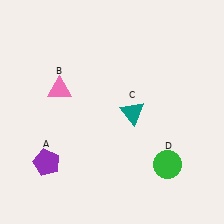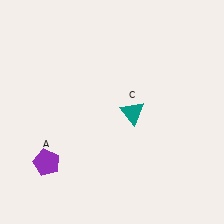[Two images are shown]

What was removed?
The pink triangle (B), the green circle (D) were removed in Image 2.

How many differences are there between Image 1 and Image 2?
There are 2 differences between the two images.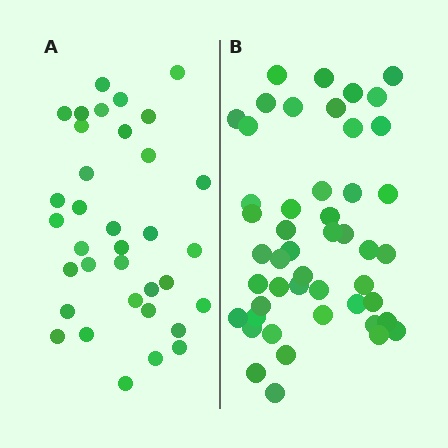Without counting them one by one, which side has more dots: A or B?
Region B (the right region) has more dots.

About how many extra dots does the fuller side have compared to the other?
Region B has approximately 15 more dots than region A.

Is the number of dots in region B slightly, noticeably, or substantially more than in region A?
Region B has noticeably more, but not dramatically so. The ratio is roughly 1.4 to 1.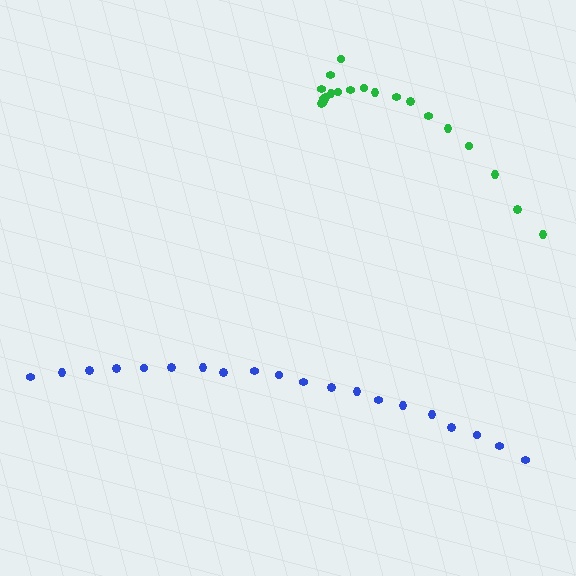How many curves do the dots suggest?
There are 2 distinct paths.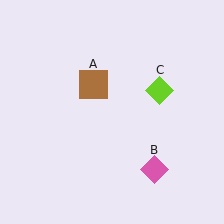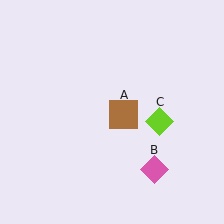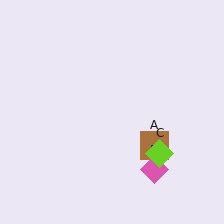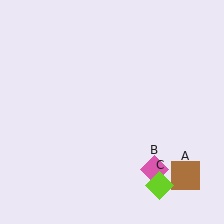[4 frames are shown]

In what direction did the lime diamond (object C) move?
The lime diamond (object C) moved down.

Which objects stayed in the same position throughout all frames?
Pink diamond (object B) remained stationary.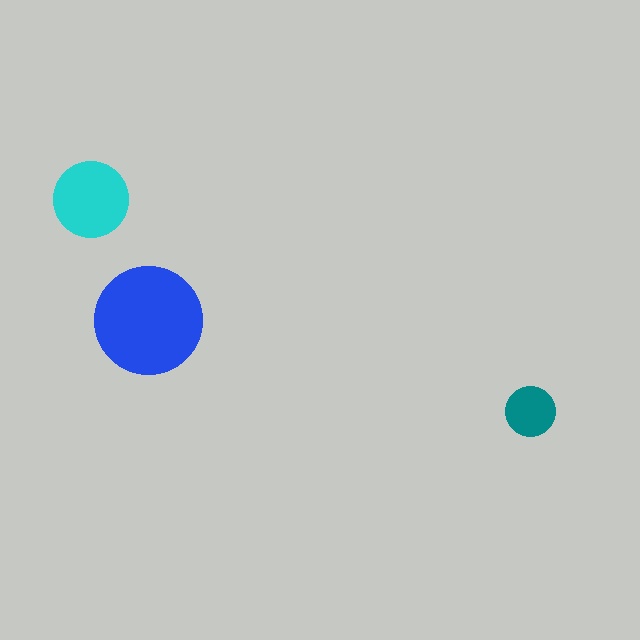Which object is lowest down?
The teal circle is bottommost.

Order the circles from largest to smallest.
the blue one, the cyan one, the teal one.